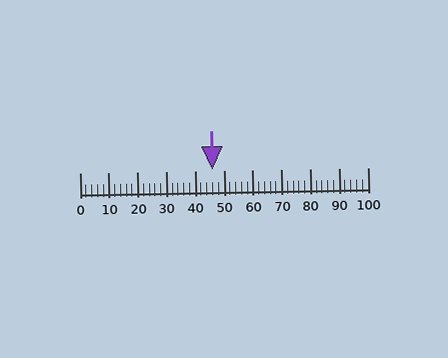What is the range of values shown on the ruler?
The ruler shows values from 0 to 100.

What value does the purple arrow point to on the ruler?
The purple arrow points to approximately 46.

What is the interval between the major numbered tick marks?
The major tick marks are spaced 10 units apart.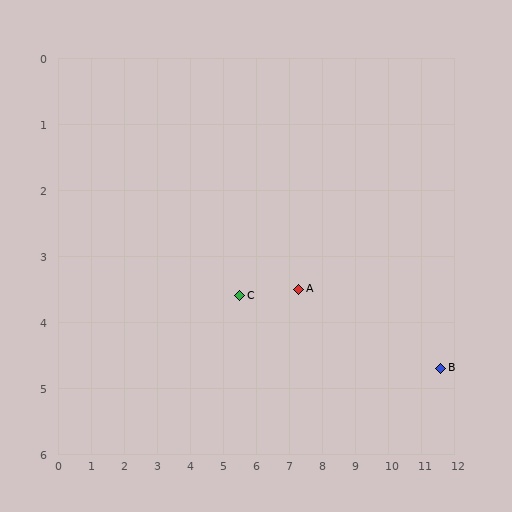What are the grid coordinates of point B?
Point B is at approximately (11.6, 4.7).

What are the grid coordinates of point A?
Point A is at approximately (7.3, 3.5).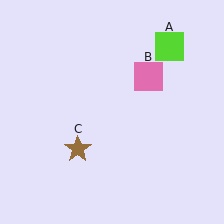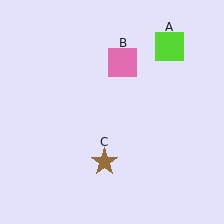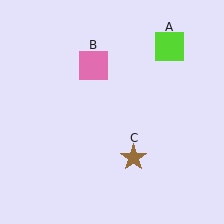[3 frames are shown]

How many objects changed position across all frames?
2 objects changed position: pink square (object B), brown star (object C).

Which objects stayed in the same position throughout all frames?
Lime square (object A) remained stationary.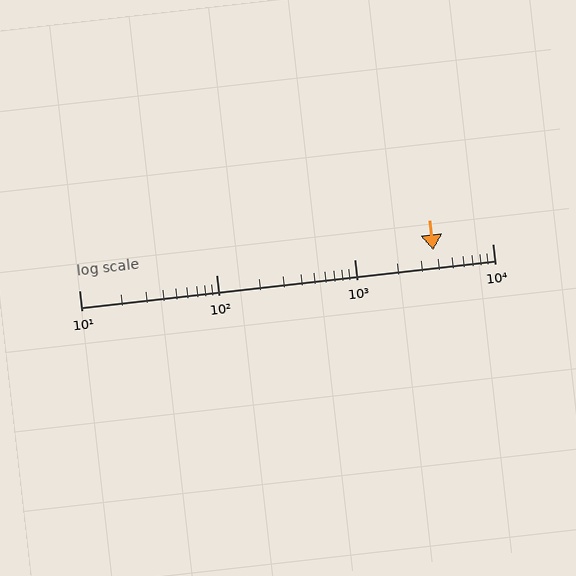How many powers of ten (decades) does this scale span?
The scale spans 3 decades, from 10 to 10000.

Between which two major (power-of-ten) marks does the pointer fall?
The pointer is between 1000 and 10000.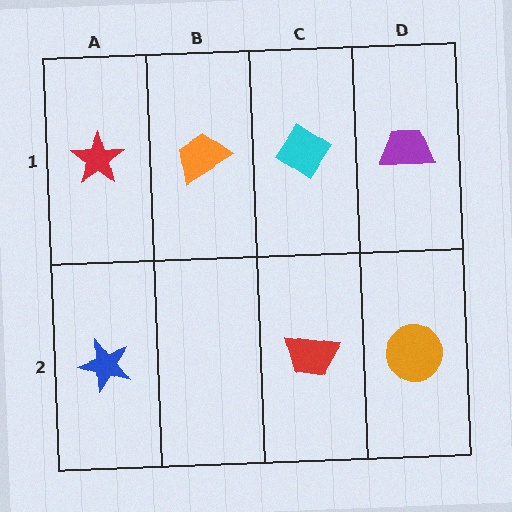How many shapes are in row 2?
3 shapes.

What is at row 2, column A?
A blue star.